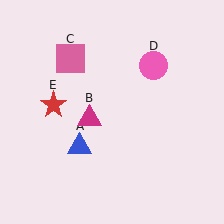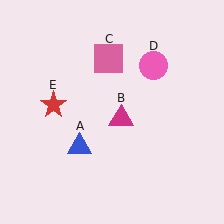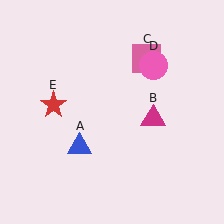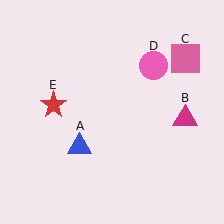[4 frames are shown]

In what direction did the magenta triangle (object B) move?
The magenta triangle (object B) moved right.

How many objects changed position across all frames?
2 objects changed position: magenta triangle (object B), pink square (object C).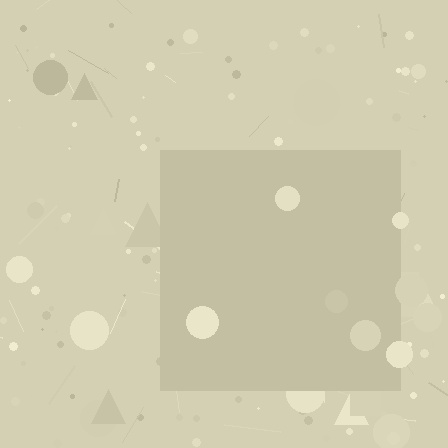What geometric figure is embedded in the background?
A square is embedded in the background.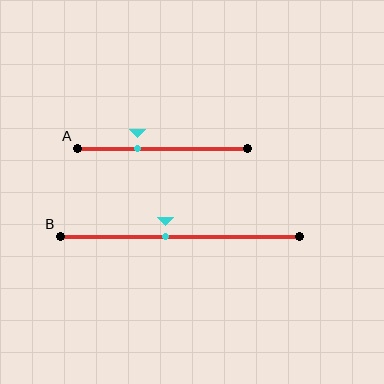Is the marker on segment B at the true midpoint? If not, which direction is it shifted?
No, the marker on segment B is shifted to the left by about 6% of the segment length.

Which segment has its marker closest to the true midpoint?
Segment B has its marker closest to the true midpoint.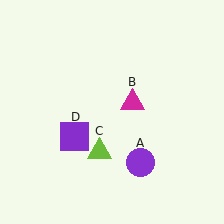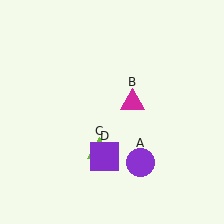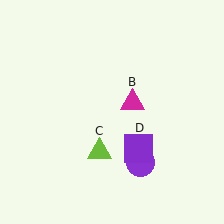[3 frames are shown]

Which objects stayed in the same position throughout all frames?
Purple circle (object A) and magenta triangle (object B) and lime triangle (object C) remained stationary.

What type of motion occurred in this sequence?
The purple square (object D) rotated counterclockwise around the center of the scene.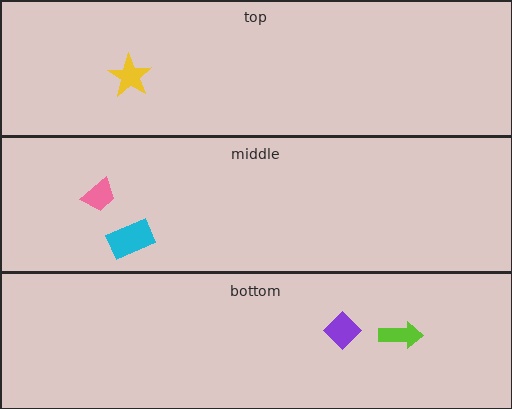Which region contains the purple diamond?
The bottom region.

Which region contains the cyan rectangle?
The middle region.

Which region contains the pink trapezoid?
The middle region.